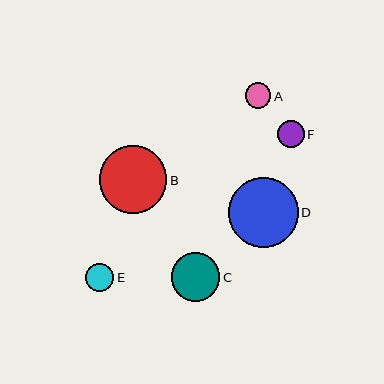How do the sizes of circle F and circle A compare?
Circle F and circle A are approximately the same size.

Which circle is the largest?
Circle D is the largest with a size of approximately 70 pixels.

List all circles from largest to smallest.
From largest to smallest: D, B, C, E, F, A.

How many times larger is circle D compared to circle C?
Circle D is approximately 1.5 times the size of circle C.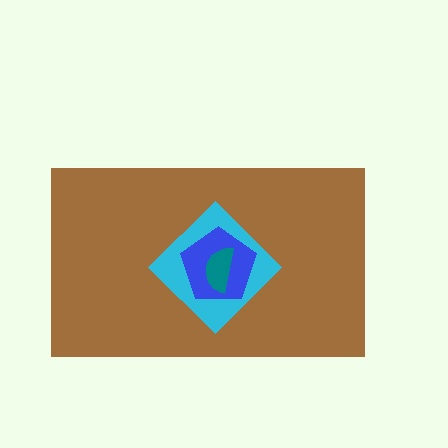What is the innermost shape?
The teal semicircle.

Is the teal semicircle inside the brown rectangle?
Yes.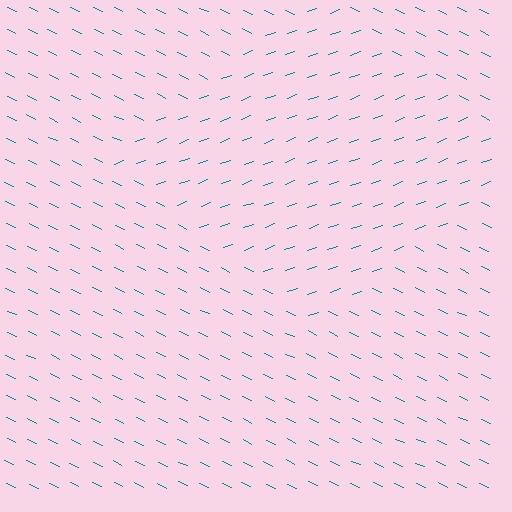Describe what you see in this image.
The image is filled with small teal line segments. A diamond region in the image has lines oriented differently from the surrounding lines, creating a visible texture boundary.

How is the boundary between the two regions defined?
The boundary is defined purely by a change in line orientation (approximately 45 degrees difference). All lines are the same color and thickness.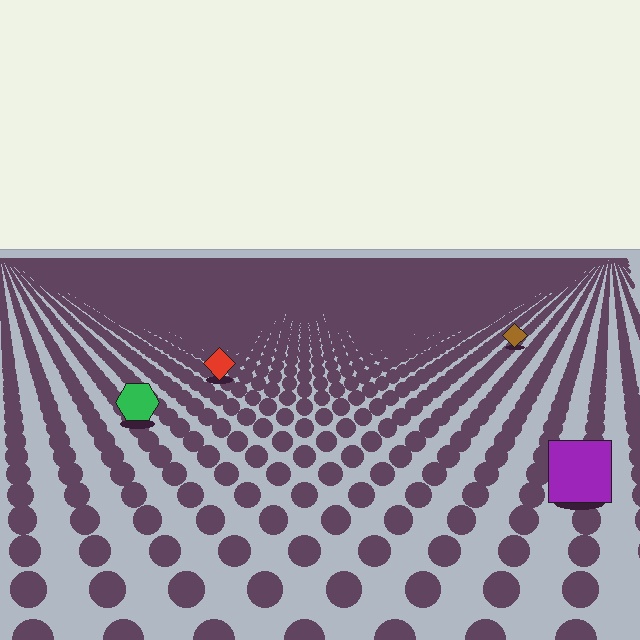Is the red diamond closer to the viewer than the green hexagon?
No. The green hexagon is closer — you can tell from the texture gradient: the ground texture is coarser near it.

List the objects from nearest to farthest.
From nearest to farthest: the purple square, the green hexagon, the red diamond, the brown diamond.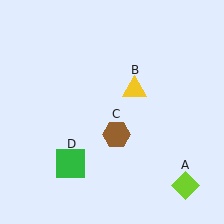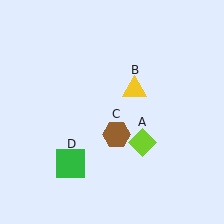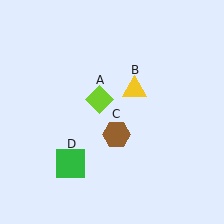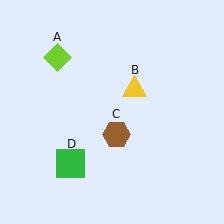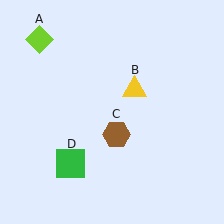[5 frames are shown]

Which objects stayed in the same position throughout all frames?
Yellow triangle (object B) and brown hexagon (object C) and green square (object D) remained stationary.